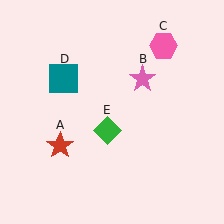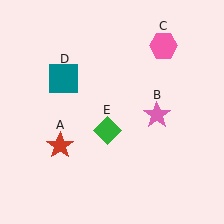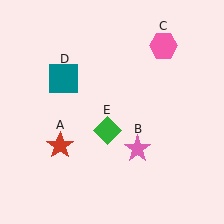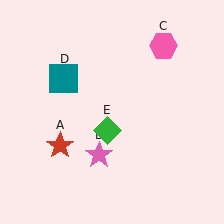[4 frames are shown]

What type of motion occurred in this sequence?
The pink star (object B) rotated clockwise around the center of the scene.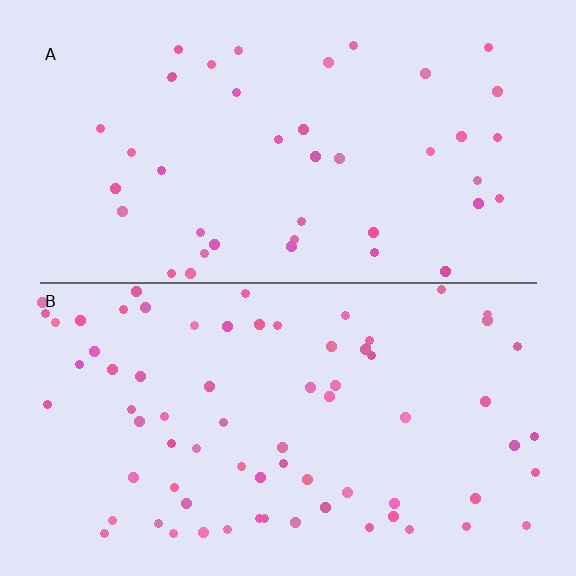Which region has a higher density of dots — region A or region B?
B (the bottom).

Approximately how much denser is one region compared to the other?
Approximately 1.8× — region B over region A.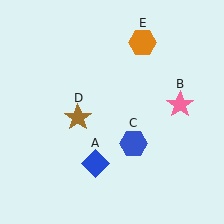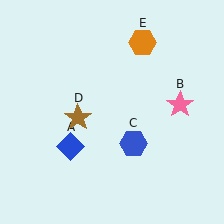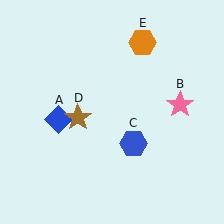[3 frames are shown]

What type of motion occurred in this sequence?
The blue diamond (object A) rotated clockwise around the center of the scene.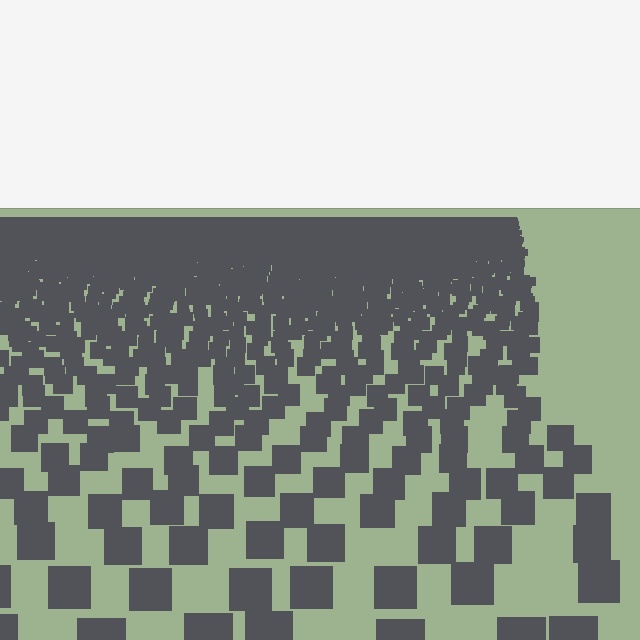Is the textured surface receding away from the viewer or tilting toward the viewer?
The surface is receding away from the viewer. Texture elements get smaller and denser toward the top.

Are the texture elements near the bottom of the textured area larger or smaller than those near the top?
Larger. Near the bottom, elements are closer to the viewer and appear at a bigger on-screen size.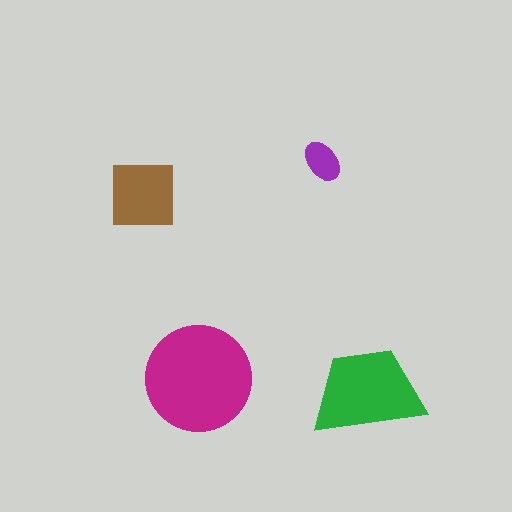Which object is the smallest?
The purple ellipse.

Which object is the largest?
The magenta circle.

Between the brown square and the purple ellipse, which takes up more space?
The brown square.